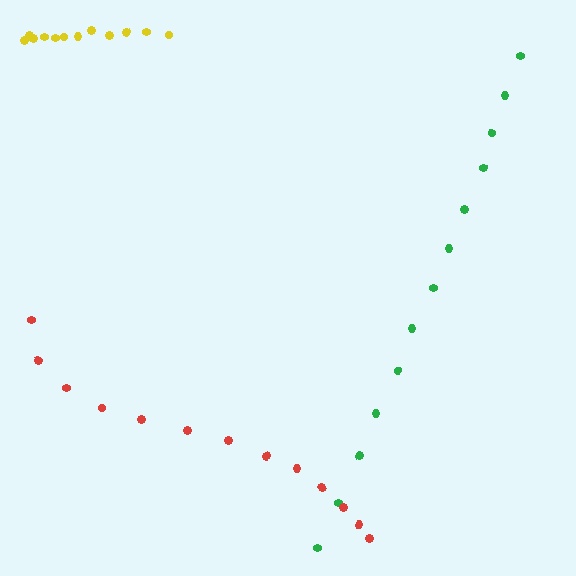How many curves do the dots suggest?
There are 3 distinct paths.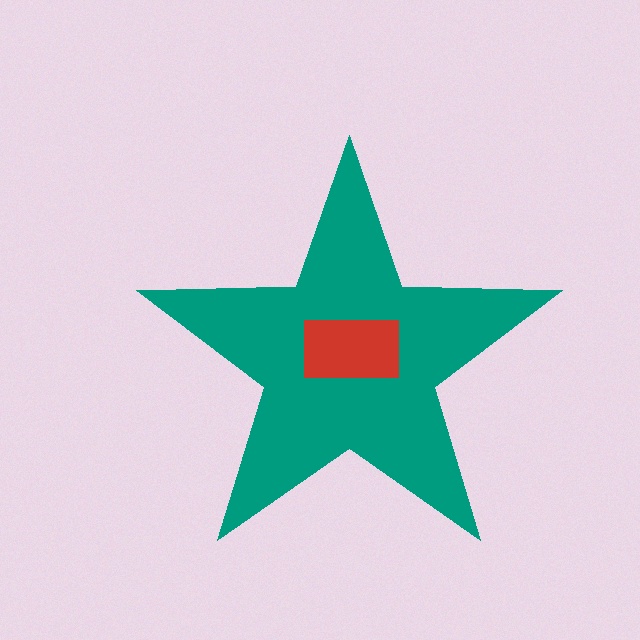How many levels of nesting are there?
2.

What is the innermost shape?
The red rectangle.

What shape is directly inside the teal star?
The red rectangle.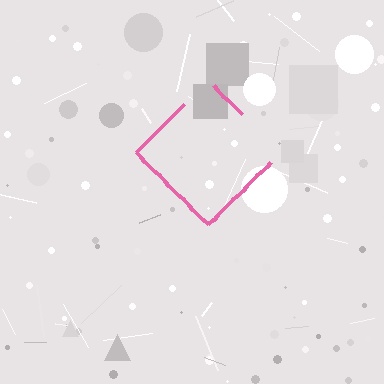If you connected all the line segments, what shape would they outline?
They would outline a diamond.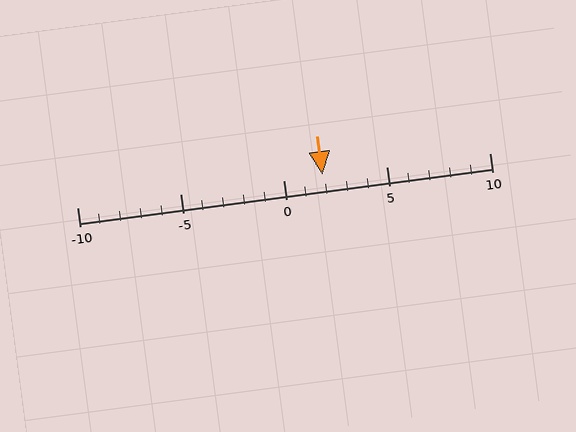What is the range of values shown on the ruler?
The ruler shows values from -10 to 10.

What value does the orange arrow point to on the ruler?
The orange arrow points to approximately 2.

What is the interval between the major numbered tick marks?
The major tick marks are spaced 5 units apart.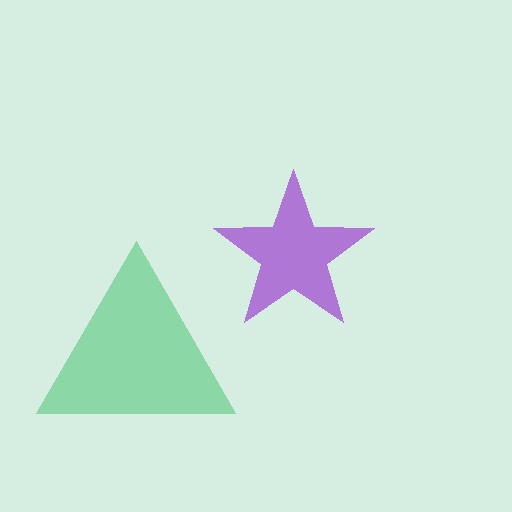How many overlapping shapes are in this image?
There are 2 overlapping shapes in the image.